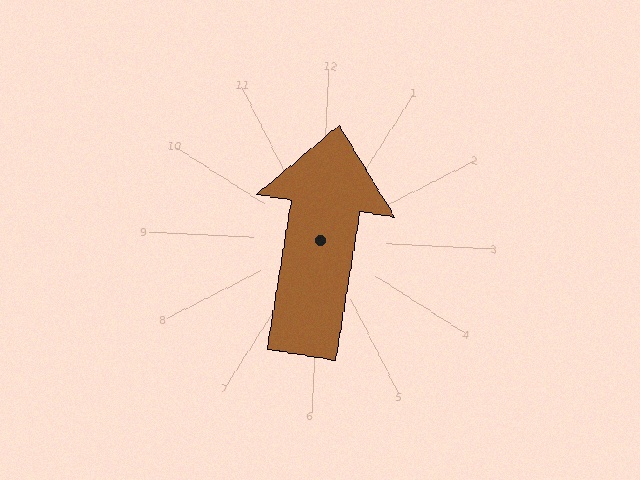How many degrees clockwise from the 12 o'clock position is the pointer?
Approximately 6 degrees.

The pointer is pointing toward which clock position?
Roughly 12 o'clock.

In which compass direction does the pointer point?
North.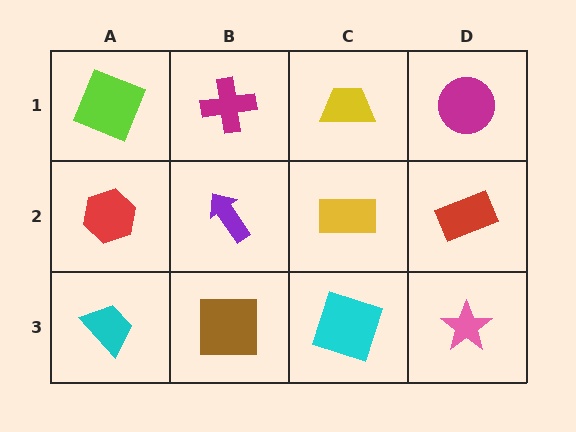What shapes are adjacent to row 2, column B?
A magenta cross (row 1, column B), a brown square (row 3, column B), a red hexagon (row 2, column A), a yellow rectangle (row 2, column C).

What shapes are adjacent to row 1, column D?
A red rectangle (row 2, column D), a yellow trapezoid (row 1, column C).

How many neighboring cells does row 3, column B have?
3.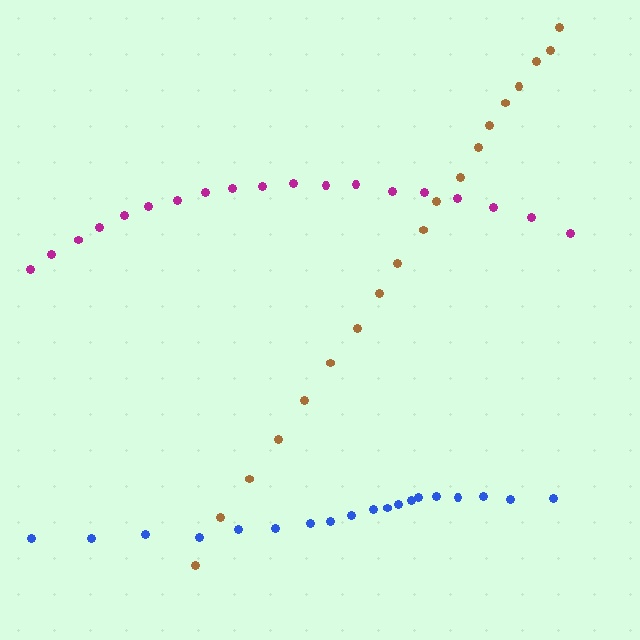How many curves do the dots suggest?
There are 3 distinct paths.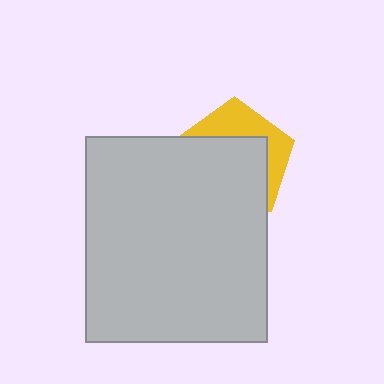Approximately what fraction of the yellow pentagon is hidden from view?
Roughly 65% of the yellow pentagon is hidden behind the light gray rectangle.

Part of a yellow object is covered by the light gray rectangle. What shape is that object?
It is a pentagon.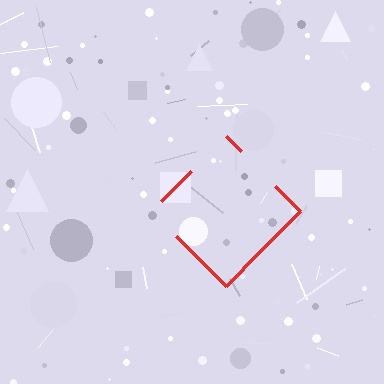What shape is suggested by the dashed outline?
The dashed outline suggests a diamond.